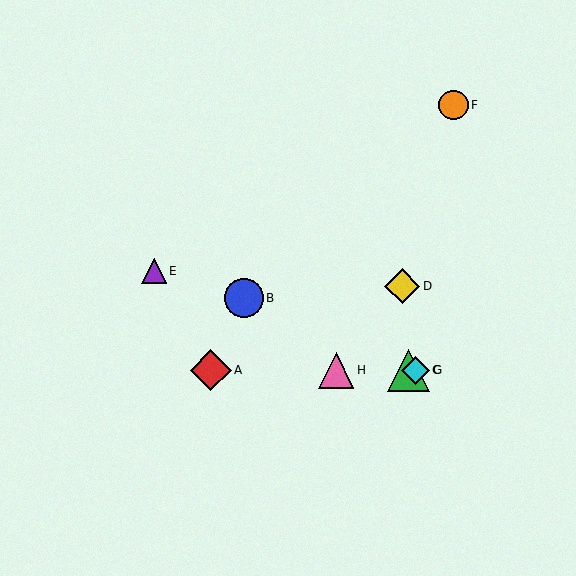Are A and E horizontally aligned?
No, A is at y≈370 and E is at y≈271.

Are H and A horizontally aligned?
Yes, both are at y≈370.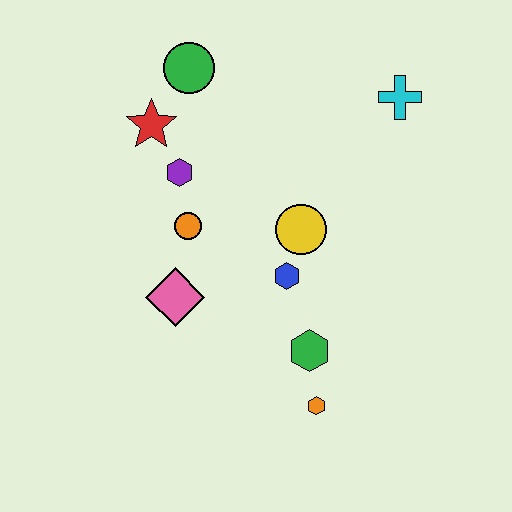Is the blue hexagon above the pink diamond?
Yes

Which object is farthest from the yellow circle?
The green circle is farthest from the yellow circle.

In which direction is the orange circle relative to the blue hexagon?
The orange circle is to the left of the blue hexagon.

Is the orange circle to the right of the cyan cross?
No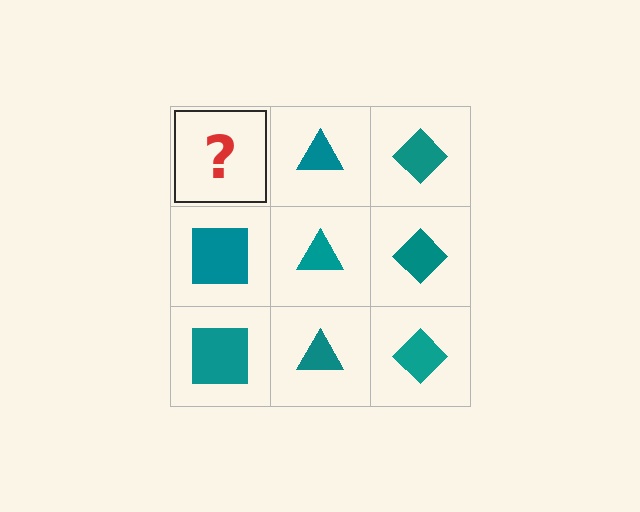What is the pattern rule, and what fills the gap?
The rule is that each column has a consistent shape. The gap should be filled with a teal square.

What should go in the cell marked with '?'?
The missing cell should contain a teal square.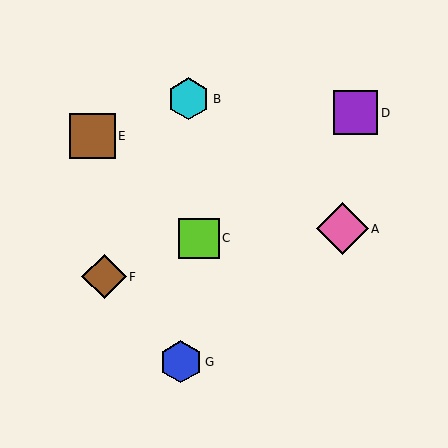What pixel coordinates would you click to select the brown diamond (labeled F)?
Click at (104, 277) to select the brown diamond F.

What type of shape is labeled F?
Shape F is a brown diamond.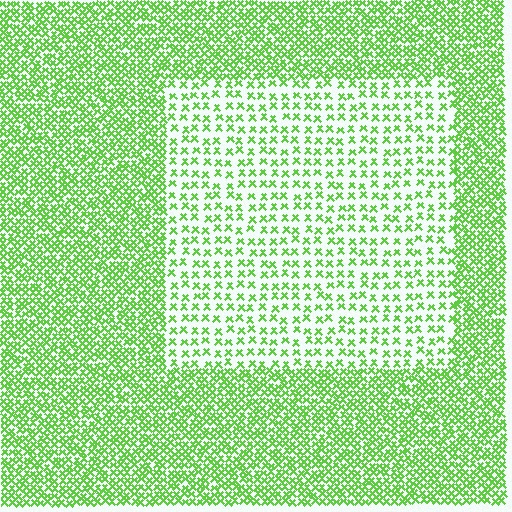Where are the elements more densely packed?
The elements are more densely packed outside the rectangle boundary.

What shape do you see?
I see a rectangle.